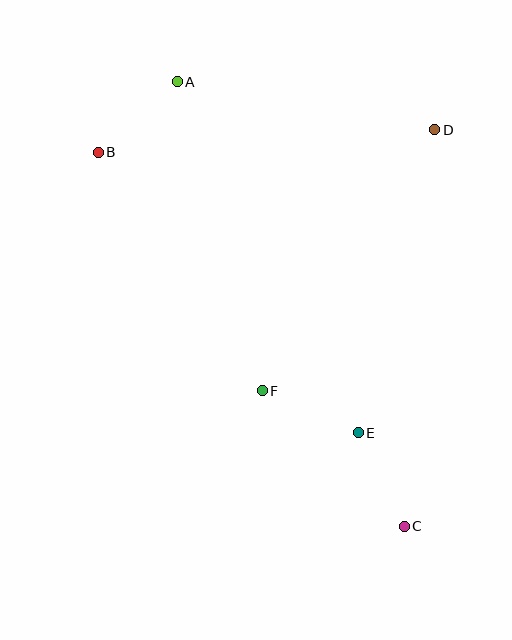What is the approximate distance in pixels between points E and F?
The distance between E and F is approximately 105 pixels.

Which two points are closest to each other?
Points C and E are closest to each other.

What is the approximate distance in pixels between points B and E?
The distance between B and E is approximately 382 pixels.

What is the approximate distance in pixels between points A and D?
The distance between A and D is approximately 262 pixels.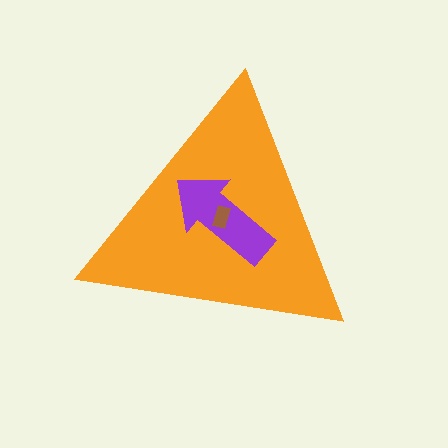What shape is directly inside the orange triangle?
The purple arrow.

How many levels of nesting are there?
3.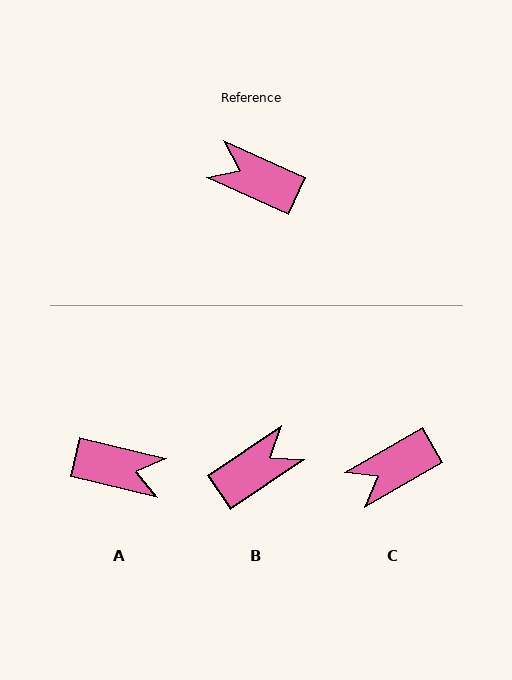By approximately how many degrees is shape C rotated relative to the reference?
Approximately 54 degrees counter-clockwise.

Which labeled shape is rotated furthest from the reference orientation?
A, about 169 degrees away.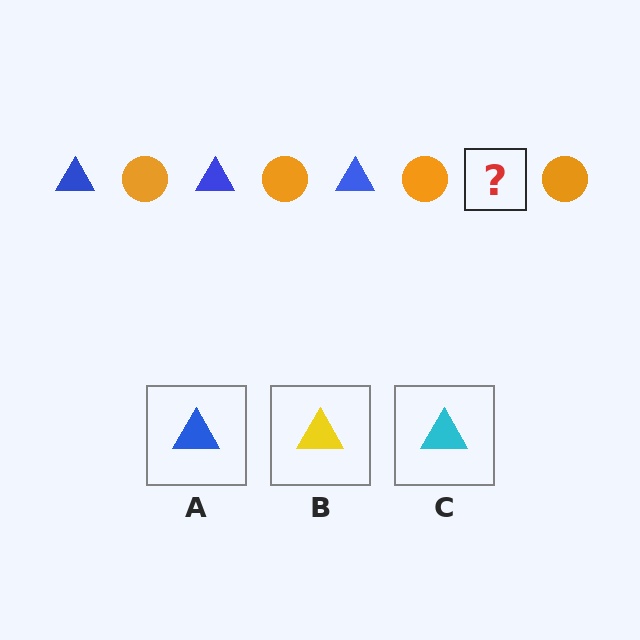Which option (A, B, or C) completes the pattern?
A.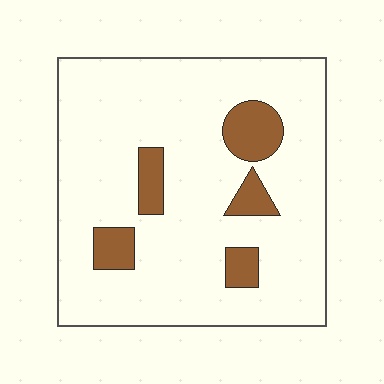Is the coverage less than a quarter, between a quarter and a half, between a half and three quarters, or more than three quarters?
Less than a quarter.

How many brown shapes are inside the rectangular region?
5.